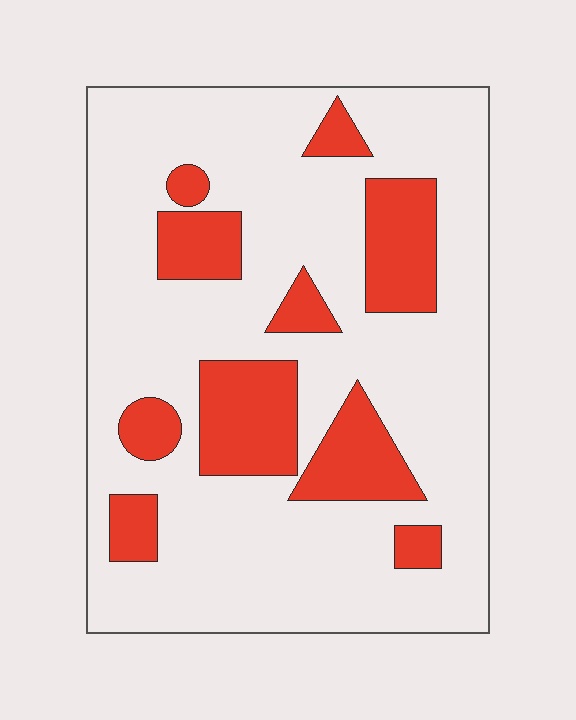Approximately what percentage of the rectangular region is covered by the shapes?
Approximately 25%.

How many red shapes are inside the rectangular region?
10.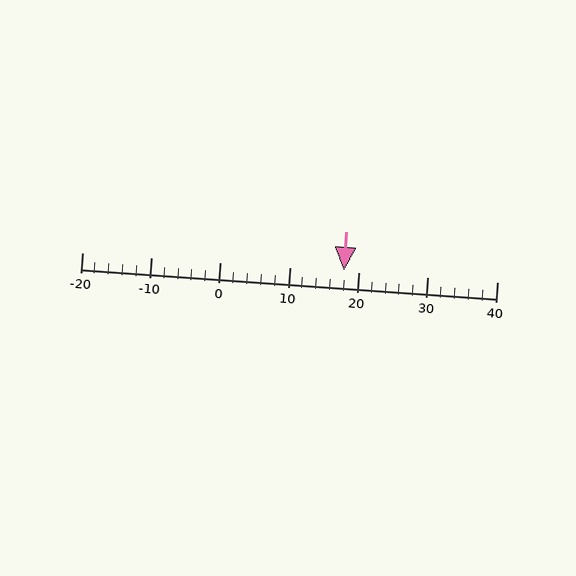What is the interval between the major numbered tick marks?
The major tick marks are spaced 10 units apart.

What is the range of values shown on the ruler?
The ruler shows values from -20 to 40.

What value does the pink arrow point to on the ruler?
The pink arrow points to approximately 18.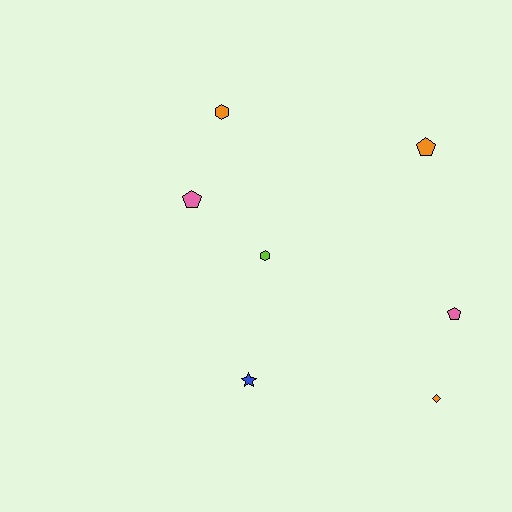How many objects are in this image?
There are 7 objects.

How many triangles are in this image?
There are no triangles.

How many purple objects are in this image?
There are no purple objects.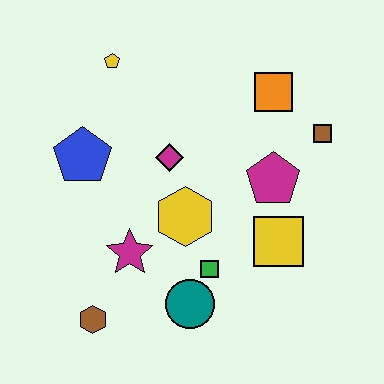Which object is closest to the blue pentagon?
The magenta diamond is closest to the blue pentagon.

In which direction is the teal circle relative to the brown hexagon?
The teal circle is to the right of the brown hexagon.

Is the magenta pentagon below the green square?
No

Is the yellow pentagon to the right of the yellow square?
No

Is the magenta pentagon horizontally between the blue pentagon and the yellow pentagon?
No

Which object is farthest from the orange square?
The brown hexagon is farthest from the orange square.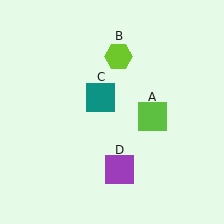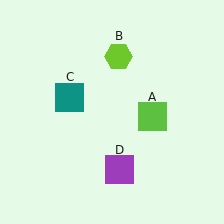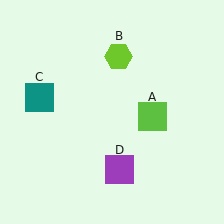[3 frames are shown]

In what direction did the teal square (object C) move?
The teal square (object C) moved left.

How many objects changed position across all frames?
1 object changed position: teal square (object C).